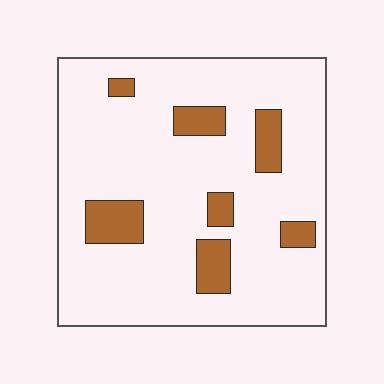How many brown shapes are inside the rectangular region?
7.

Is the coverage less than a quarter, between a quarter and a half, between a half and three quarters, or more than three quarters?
Less than a quarter.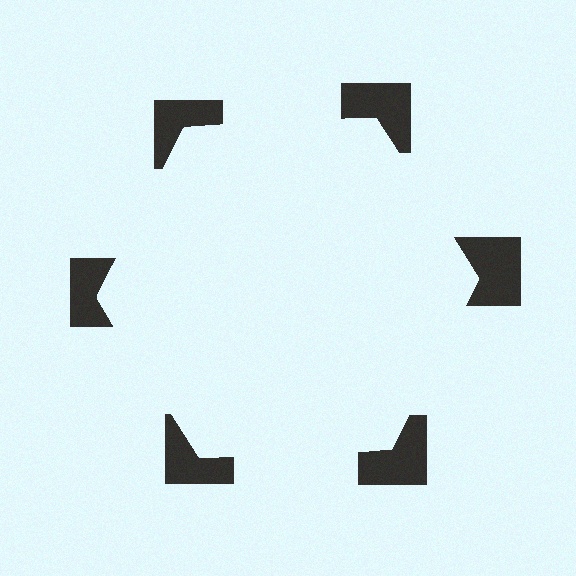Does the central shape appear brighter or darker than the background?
It typically appears slightly brighter than the background, even though no actual brightness change is drawn.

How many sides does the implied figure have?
6 sides.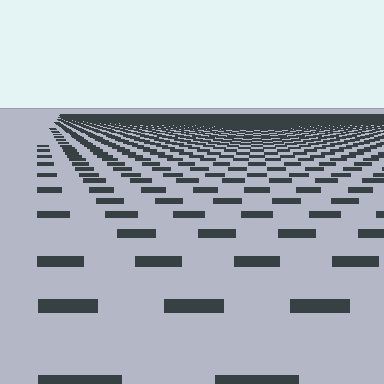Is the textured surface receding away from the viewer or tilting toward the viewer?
The surface is receding away from the viewer. Texture elements get smaller and denser toward the top.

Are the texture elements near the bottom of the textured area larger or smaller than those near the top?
Larger. Near the bottom, elements are closer to the viewer and appear at a bigger on-screen size.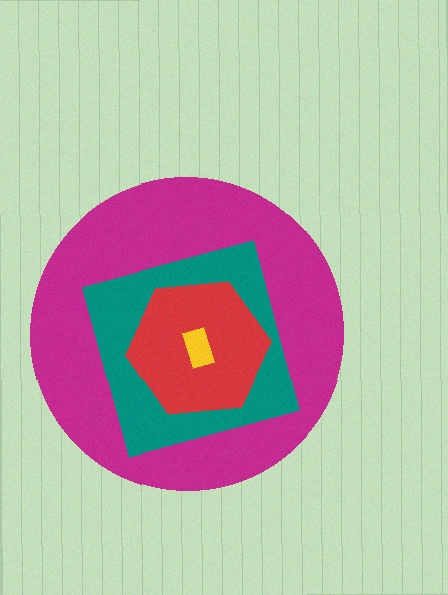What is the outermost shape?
The magenta circle.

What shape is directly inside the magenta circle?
The teal square.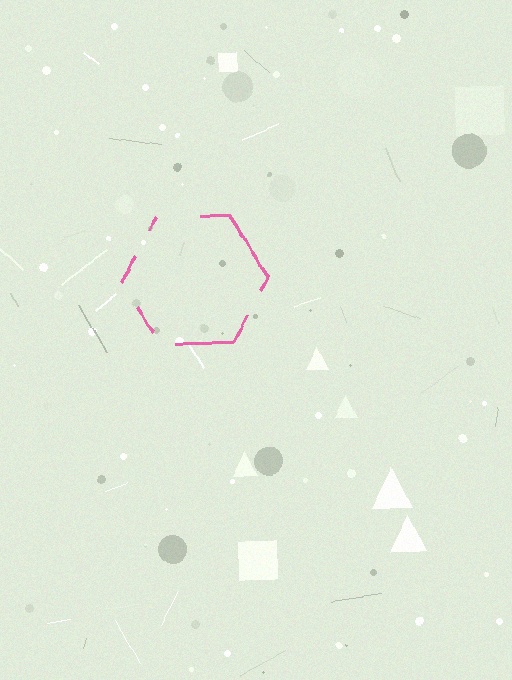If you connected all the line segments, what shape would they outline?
They would outline a hexagon.